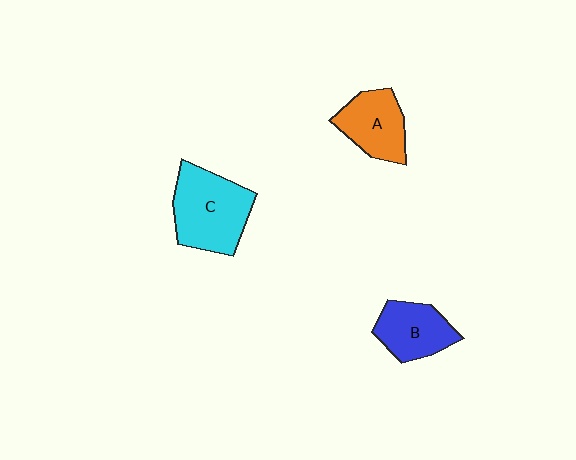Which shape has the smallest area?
Shape B (blue).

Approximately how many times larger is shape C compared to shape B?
Approximately 1.5 times.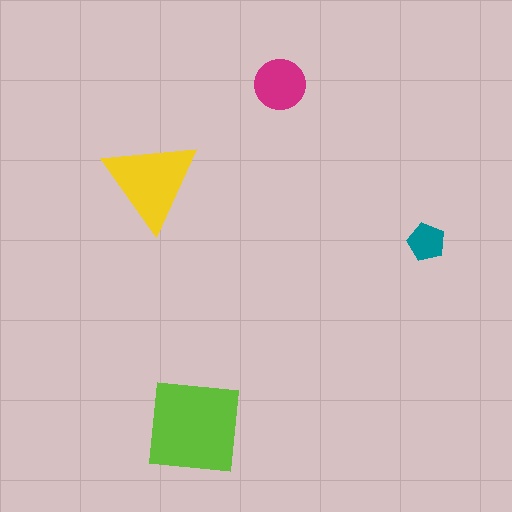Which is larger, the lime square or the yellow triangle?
The lime square.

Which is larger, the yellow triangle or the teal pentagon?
The yellow triangle.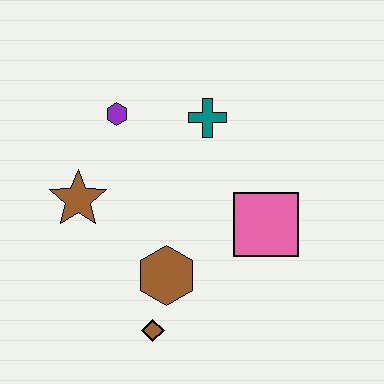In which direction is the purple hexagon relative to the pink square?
The purple hexagon is to the left of the pink square.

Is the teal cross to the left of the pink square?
Yes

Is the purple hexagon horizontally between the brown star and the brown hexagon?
Yes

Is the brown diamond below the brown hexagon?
Yes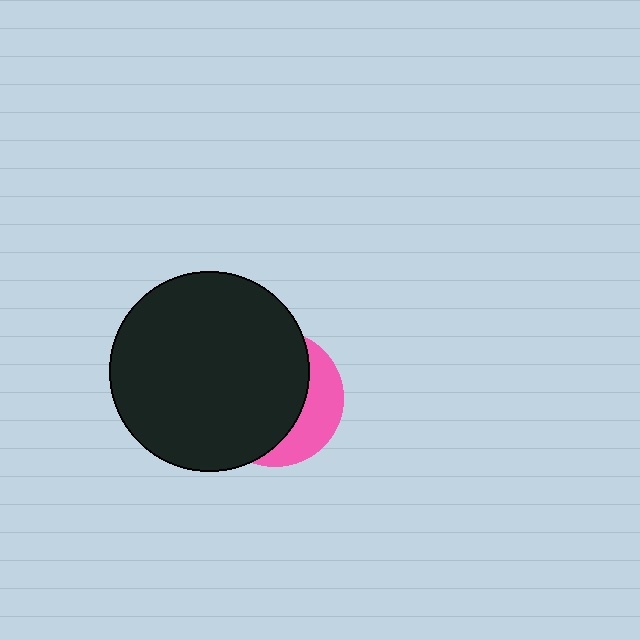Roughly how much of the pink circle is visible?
A small part of it is visible (roughly 30%).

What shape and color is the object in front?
The object in front is a black circle.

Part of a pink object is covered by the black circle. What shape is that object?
It is a circle.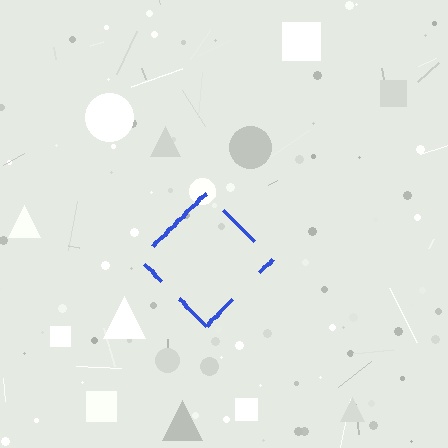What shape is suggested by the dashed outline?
The dashed outline suggests a diamond.